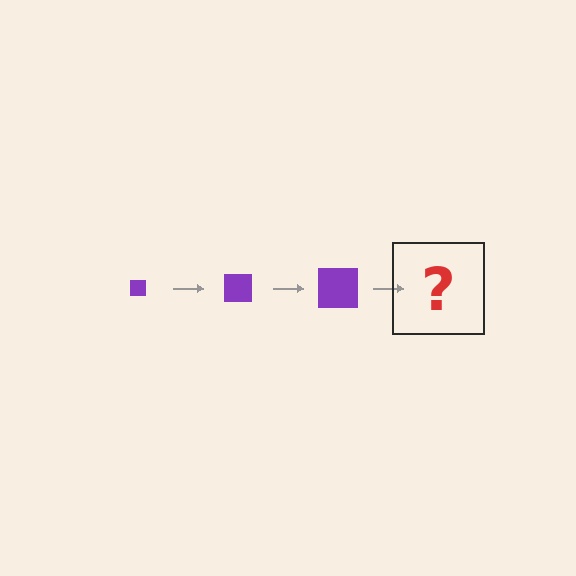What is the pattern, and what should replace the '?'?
The pattern is that the square gets progressively larger each step. The '?' should be a purple square, larger than the previous one.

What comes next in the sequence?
The next element should be a purple square, larger than the previous one.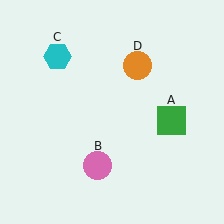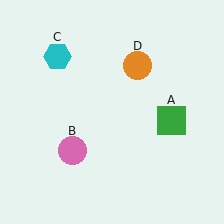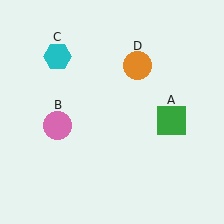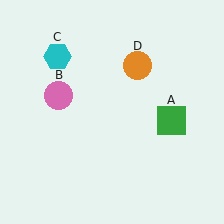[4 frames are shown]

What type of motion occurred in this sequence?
The pink circle (object B) rotated clockwise around the center of the scene.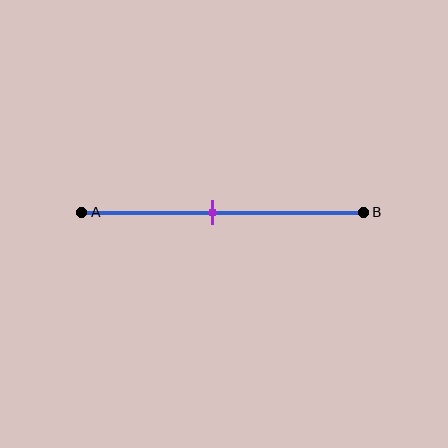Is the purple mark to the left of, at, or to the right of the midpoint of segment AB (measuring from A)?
The purple mark is to the left of the midpoint of segment AB.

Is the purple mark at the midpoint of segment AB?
No, the mark is at about 45% from A, not at the 50% midpoint.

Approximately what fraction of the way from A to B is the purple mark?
The purple mark is approximately 45% of the way from A to B.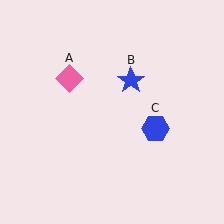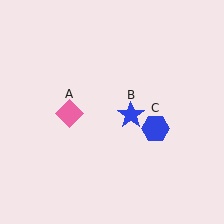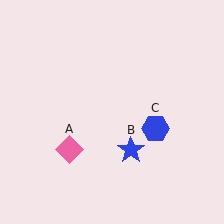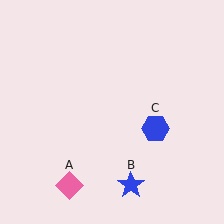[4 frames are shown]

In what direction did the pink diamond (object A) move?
The pink diamond (object A) moved down.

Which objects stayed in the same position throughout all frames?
Blue hexagon (object C) remained stationary.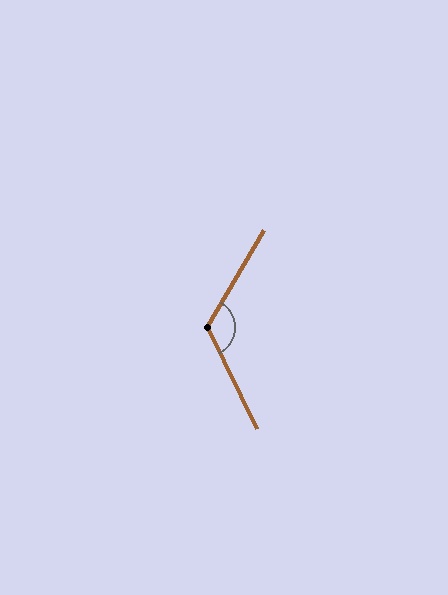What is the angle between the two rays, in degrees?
Approximately 124 degrees.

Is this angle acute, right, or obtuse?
It is obtuse.